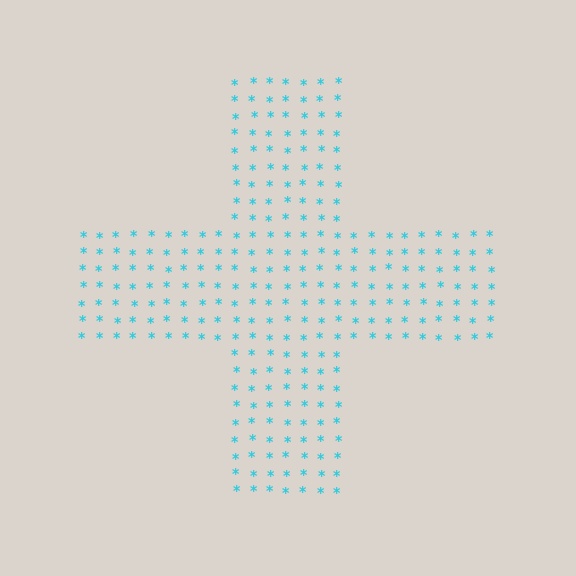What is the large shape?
The large shape is a cross.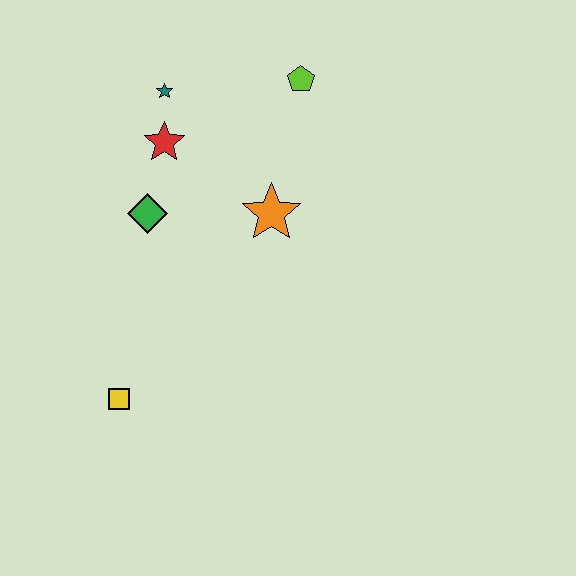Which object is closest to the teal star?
The red star is closest to the teal star.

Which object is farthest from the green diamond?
The lime pentagon is farthest from the green diamond.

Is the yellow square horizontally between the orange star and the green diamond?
No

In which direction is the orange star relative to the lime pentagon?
The orange star is below the lime pentagon.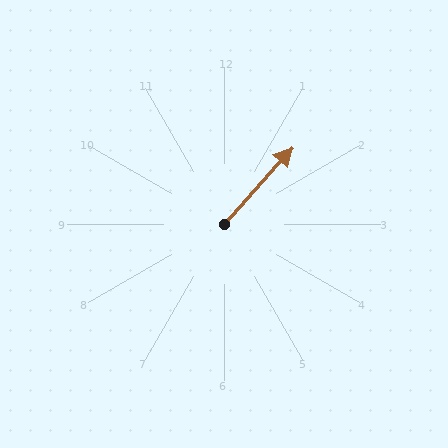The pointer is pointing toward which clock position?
Roughly 1 o'clock.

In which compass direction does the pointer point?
Northeast.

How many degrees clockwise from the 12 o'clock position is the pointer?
Approximately 42 degrees.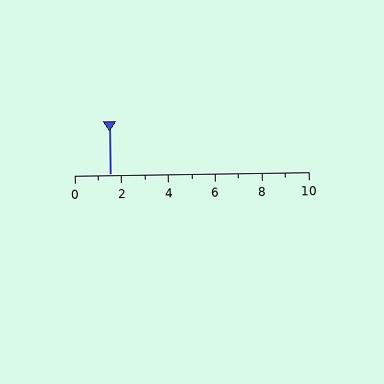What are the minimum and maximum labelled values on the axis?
The axis runs from 0 to 10.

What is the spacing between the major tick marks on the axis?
The major ticks are spaced 2 apart.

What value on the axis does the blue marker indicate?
The marker indicates approximately 1.5.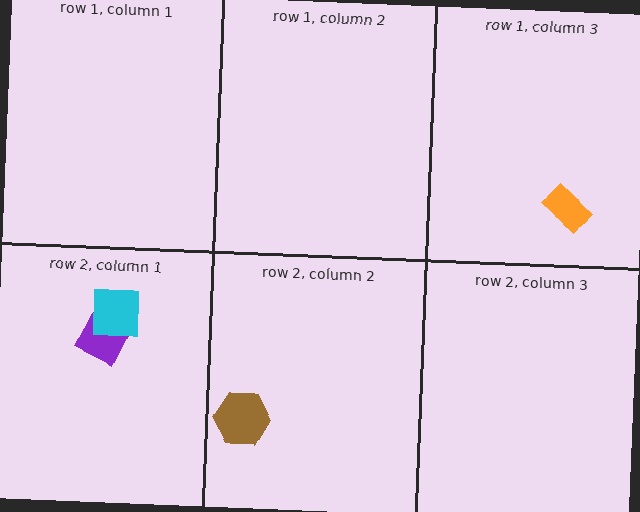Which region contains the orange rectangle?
The row 1, column 3 region.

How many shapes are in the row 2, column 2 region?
1.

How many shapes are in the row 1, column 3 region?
1.